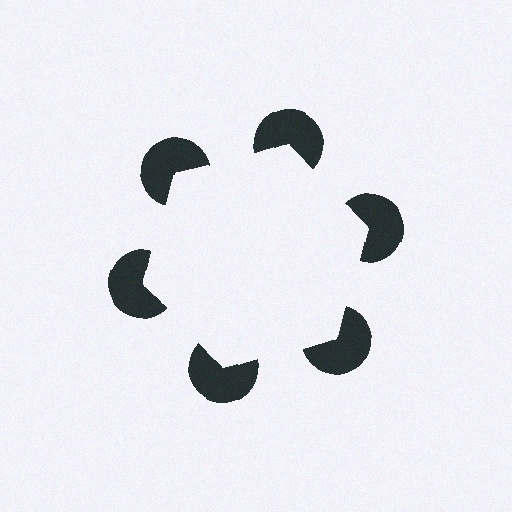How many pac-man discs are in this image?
There are 6 — one at each vertex of the illusory hexagon.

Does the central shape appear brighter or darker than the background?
It typically appears slightly brighter than the background, even though no actual brightness change is drawn.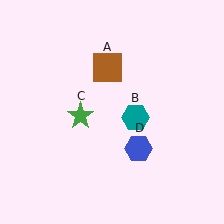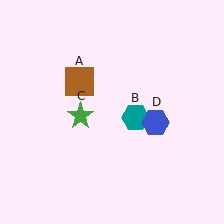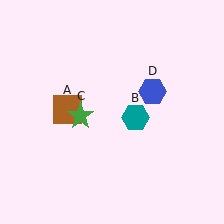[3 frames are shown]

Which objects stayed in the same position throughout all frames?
Teal hexagon (object B) and green star (object C) remained stationary.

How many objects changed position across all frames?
2 objects changed position: brown square (object A), blue hexagon (object D).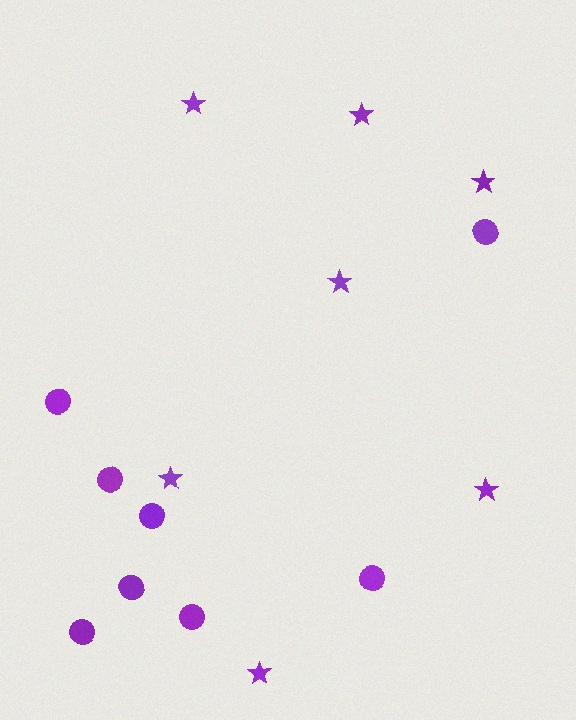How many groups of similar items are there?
There are 2 groups: one group of stars (7) and one group of circles (8).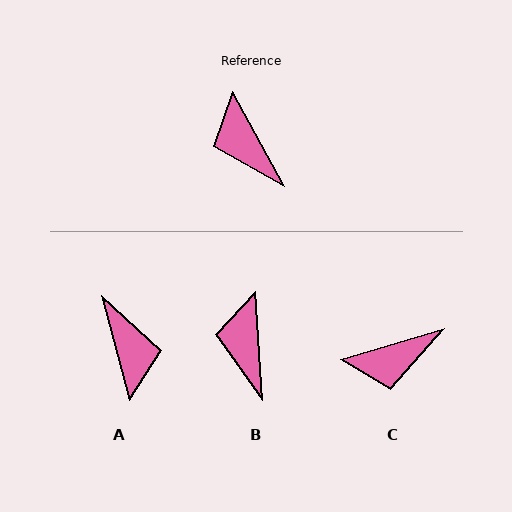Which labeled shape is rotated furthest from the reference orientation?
A, about 166 degrees away.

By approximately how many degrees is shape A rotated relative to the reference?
Approximately 166 degrees counter-clockwise.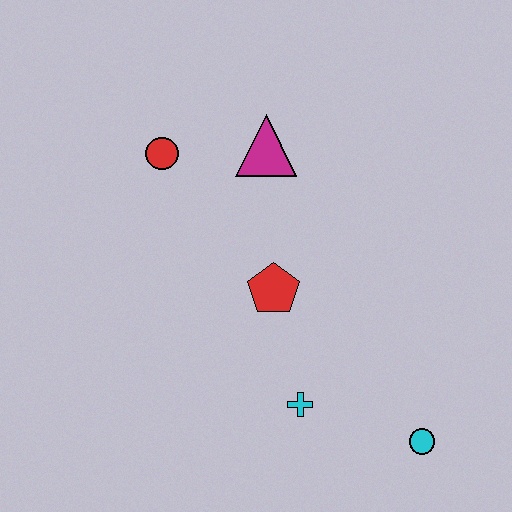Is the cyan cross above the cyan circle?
Yes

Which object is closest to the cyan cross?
The red pentagon is closest to the cyan cross.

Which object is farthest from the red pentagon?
The cyan circle is farthest from the red pentagon.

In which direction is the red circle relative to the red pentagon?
The red circle is above the red pentagon.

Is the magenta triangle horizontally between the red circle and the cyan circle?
Yes